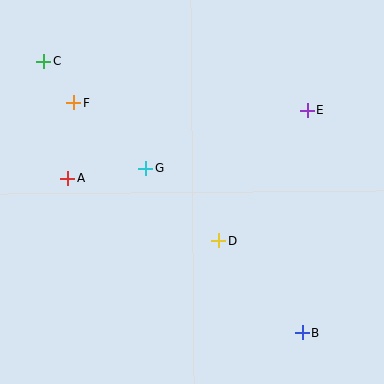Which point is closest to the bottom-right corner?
Point B is closest to the bottom-right corner.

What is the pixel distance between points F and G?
The distance between F and G is 97 pixels.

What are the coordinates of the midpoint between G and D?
The midpoint between G and D is at (182, 204).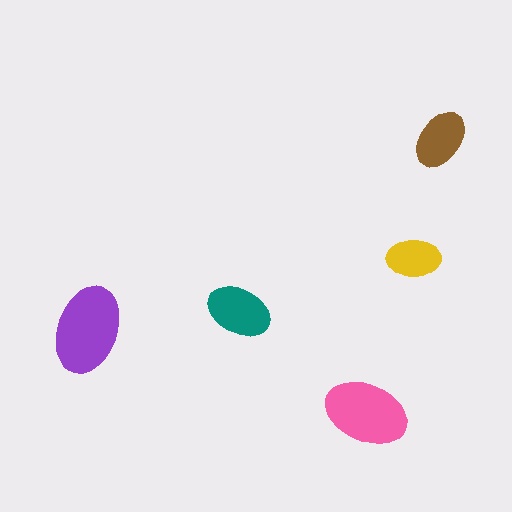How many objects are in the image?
There are 5 objects in the image.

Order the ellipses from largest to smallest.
the purple one, the pink one, the teal one, the brown one, the yellow one.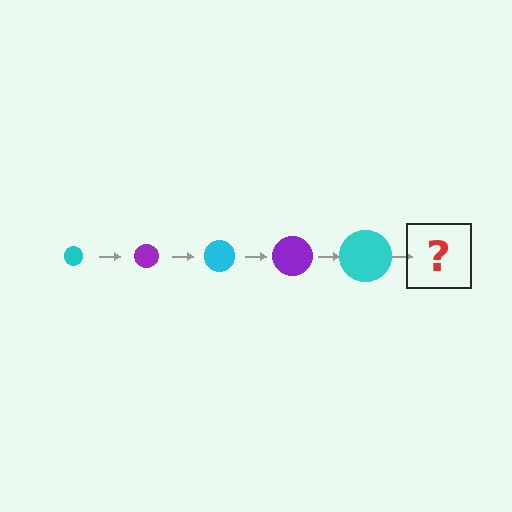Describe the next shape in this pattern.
It should be a purple circle, larger than the previous one.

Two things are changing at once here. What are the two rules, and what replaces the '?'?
The two rules are that the circle grows larger each step and the color cycles through cyan and purple. The '?' should be a purple circle, larger than the previous one.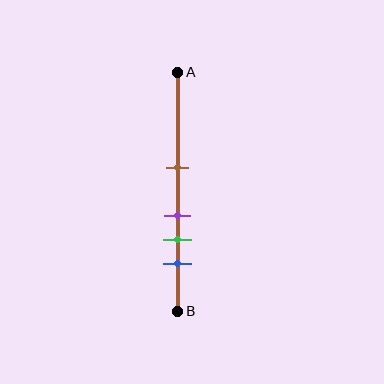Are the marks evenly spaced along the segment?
No, the marks are not evenly spaced.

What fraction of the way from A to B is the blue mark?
The blue mark is approximately 80% (0.8) of the way from A to B.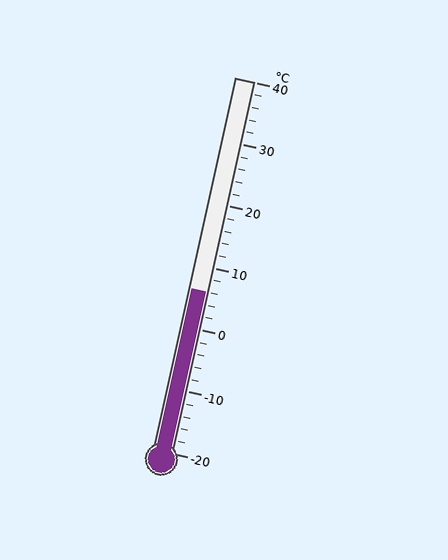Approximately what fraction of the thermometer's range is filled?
The thermometer is filled to approximately 45% of its range.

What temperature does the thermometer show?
The thermometer shows approximately 6°C.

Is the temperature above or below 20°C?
The temperature is below 20°C.